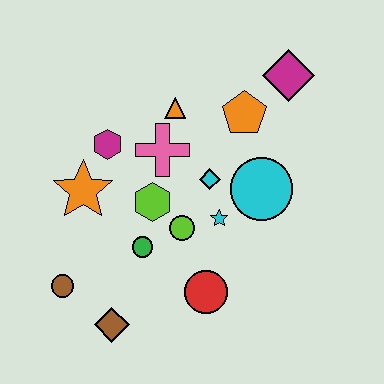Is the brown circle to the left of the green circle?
Yes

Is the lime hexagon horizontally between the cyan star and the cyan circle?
No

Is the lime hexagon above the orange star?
No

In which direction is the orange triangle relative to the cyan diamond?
The orange triangle is above the cyan diamond.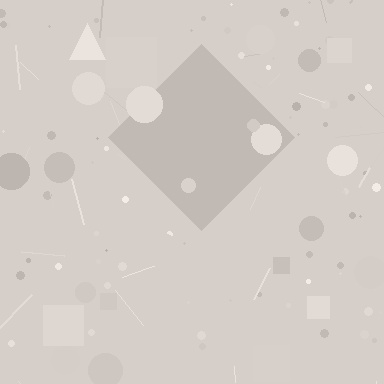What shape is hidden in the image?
A diamond is hidden in the image.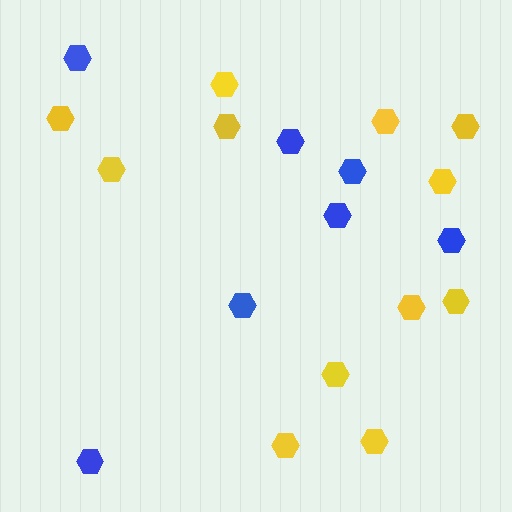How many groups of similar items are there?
There are 2 groups: one group of yellow hexagons (12) and one group of blue hexagons (7).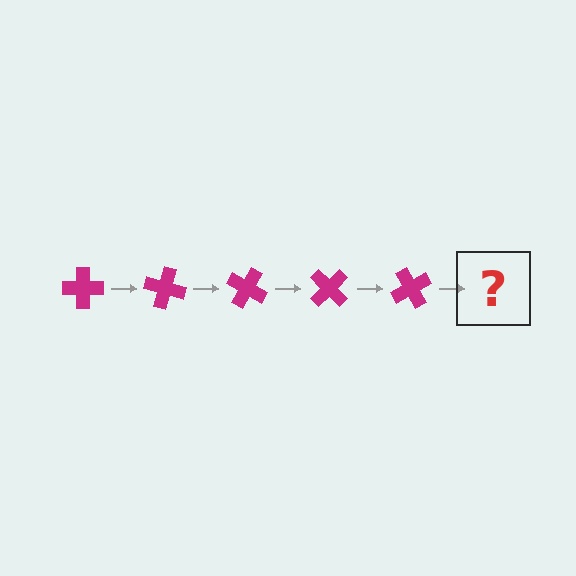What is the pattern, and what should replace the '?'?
The pattern is that the cross rotates 15 degrees each step. The '?' should be a magenta cross rotated 75 degrees.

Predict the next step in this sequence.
The next step is a magenta cross rotated 75 degrees.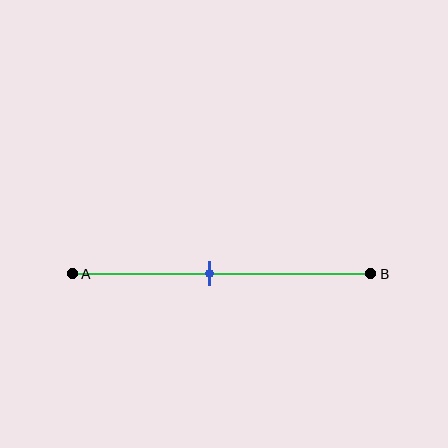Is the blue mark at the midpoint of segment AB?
No, the mark is at about 45% from A, not at the 50% midpoint.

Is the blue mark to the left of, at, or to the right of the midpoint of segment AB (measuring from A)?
The blue mark is to the left of the midpoint of segment AB.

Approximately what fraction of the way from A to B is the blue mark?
The blue mark is approximately 45% of the way from A to B.